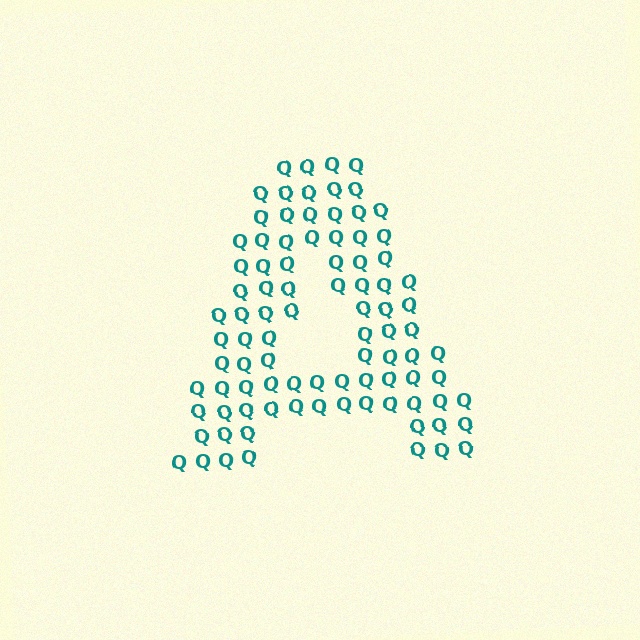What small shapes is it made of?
It is made of small letter Q's.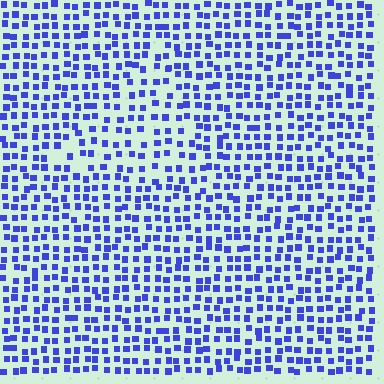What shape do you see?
I see a triangle.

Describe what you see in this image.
The image contains small blue elements arranged at two different densities. A triangle-shaped region is visible where the elements are less densely packed than the surrounding area.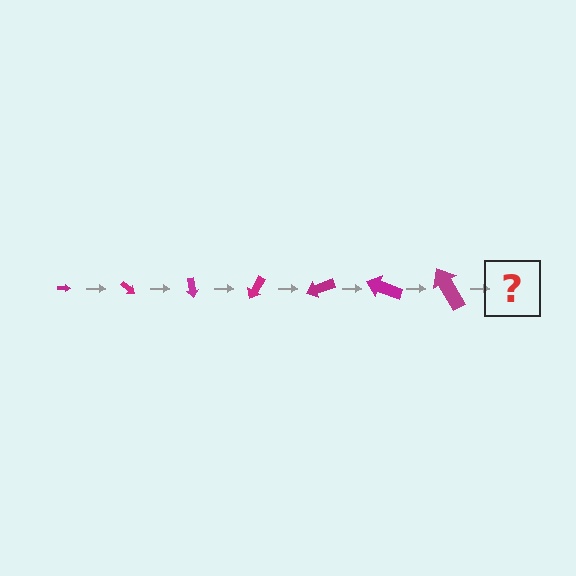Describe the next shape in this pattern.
It should be an arrow, larger than the previous one and rotated 280 degrees from the start.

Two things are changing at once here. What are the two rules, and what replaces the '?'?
The two rules are that the arrow grows larger each step and it rotates 40 degrees each step. The '?' should be an arrow, larger than the previous one and rotated 280 degrees from the start.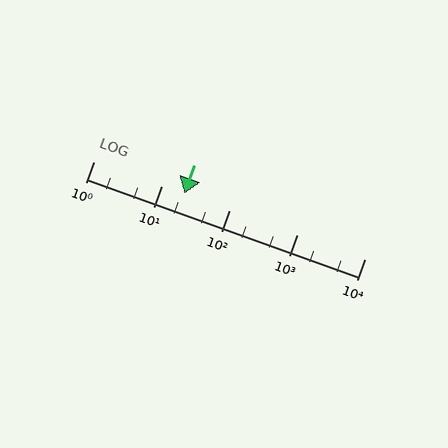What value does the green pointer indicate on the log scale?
The pointer indicates approximately 22.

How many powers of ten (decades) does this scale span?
The scale spans 4 decades, from 1 to 10000.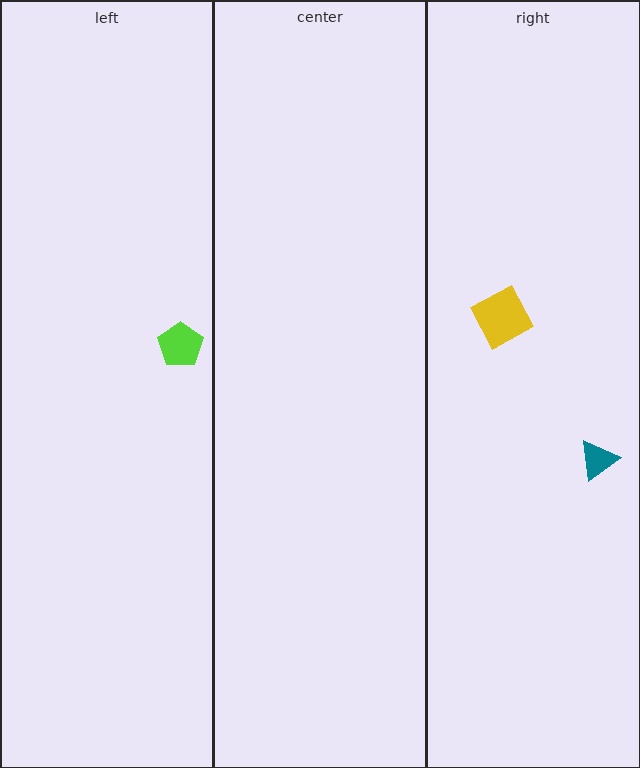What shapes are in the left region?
The lime pentagon.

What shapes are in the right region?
The teal triangle, the yellow square.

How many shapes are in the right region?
2.